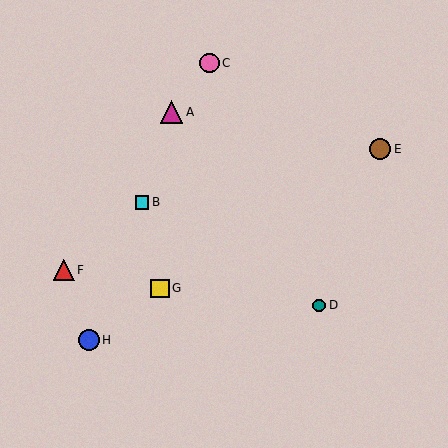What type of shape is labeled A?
Shape A is a magenta triangle.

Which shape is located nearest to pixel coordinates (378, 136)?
The brown circle (labeled E) at (380, 149) is nearest to that location.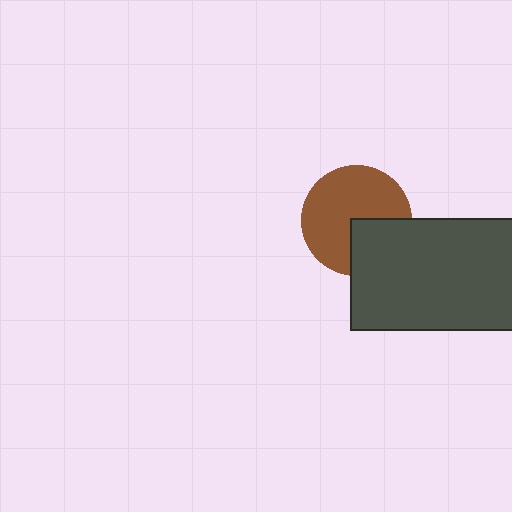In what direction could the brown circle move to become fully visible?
The brown circle could move toward the upper-left. That would shift it out from behind the dark gray rectangle entirely.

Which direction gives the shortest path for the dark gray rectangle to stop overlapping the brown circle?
Moving toward the lower-right gives the shortest separation.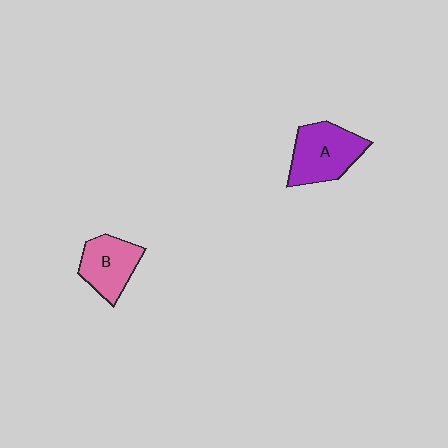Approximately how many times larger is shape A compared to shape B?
Approximately 1.3 times.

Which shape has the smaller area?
Shape B (pink).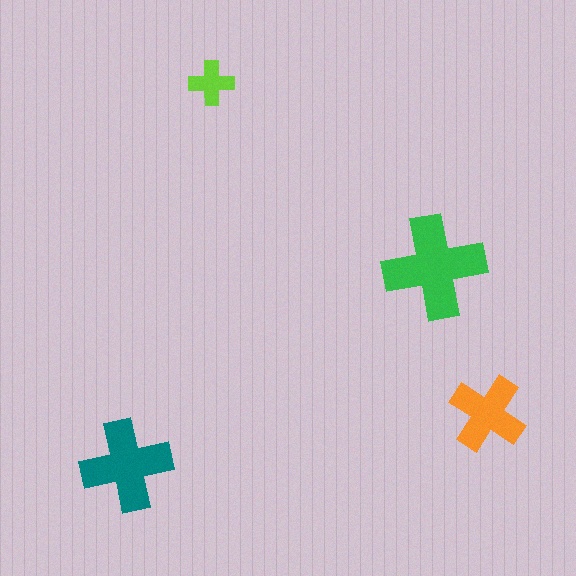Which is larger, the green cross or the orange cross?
The green one.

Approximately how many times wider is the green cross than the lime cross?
About 2.5 times wider.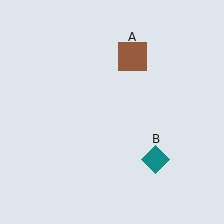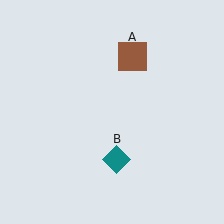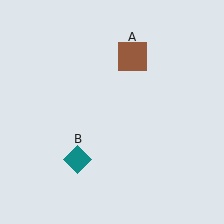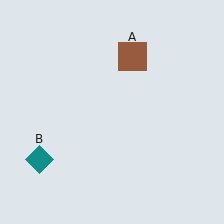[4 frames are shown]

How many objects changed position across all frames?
1 object changed position: teal diamond (object B).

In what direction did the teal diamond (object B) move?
The teal diamond (object B) moved left.